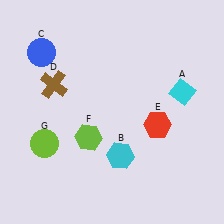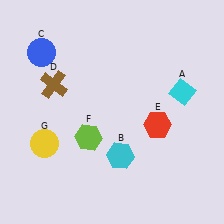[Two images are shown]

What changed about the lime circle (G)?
In Image 1, G is lime. In Image 2, it changed to yellow.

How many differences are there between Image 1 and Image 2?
There is 1 difference between the two images.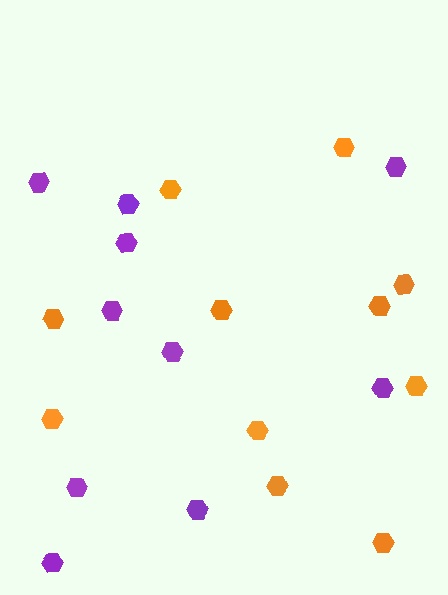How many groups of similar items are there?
There are 2 groups: one group of orange hexagons (11) and one group of purple hexagons (10).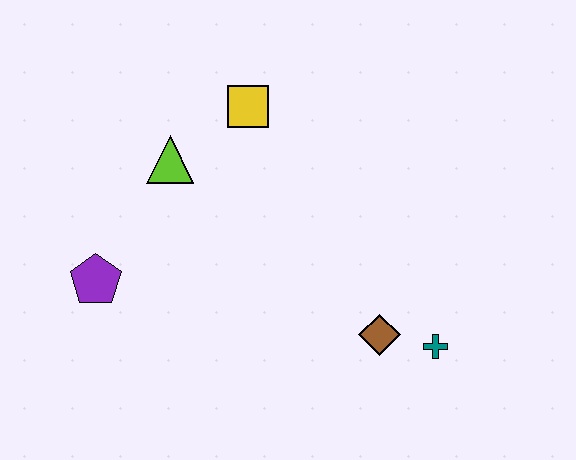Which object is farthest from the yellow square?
The teal cross is farthest from the yellow square.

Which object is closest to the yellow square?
The lime triangle is closest to the yellow square.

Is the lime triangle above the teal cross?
Yes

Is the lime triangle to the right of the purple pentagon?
Yes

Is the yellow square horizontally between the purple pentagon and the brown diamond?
Yes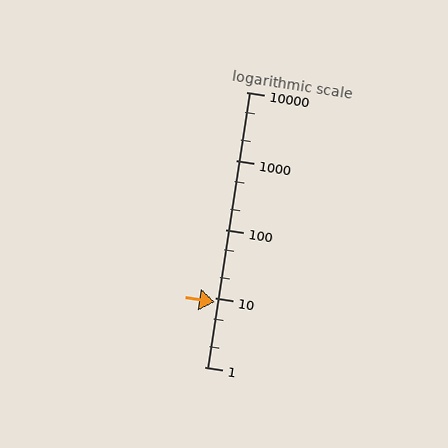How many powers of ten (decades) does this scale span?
The scale spans 4 decades, from 1 to 10000.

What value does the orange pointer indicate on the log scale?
The pointer indicates approximately 8.7.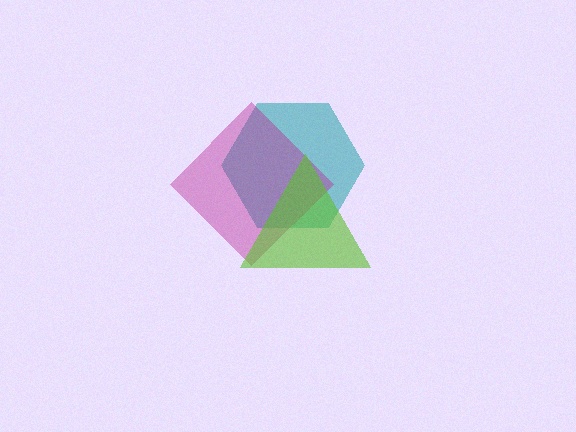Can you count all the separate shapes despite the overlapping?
Yes, there are 3 separate shapes.